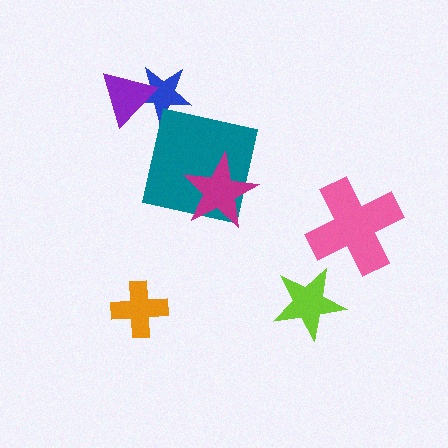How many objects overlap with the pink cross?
0 objects overlap with the pink cross.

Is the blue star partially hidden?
Yes, it is partially covered by another shape.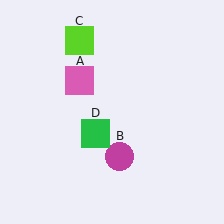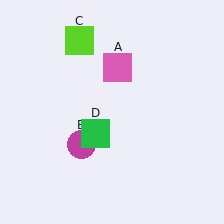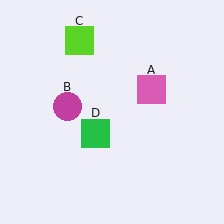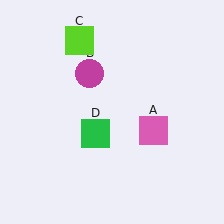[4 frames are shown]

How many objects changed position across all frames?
2 objects changed position: pink square (object A), magenta circle (object B).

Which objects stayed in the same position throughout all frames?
Lime square (object C) and green square (object D) remained stationary.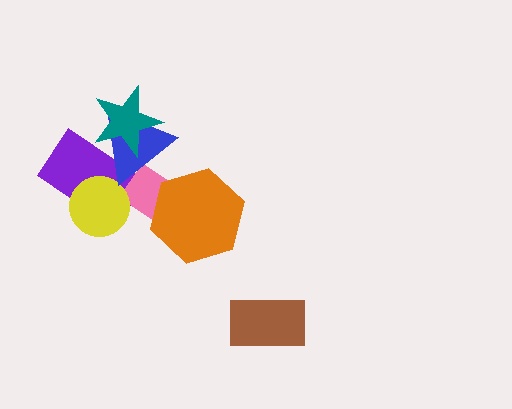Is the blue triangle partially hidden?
Yes, it is partially covered by another shape.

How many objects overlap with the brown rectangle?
0 objects overlap with the brown rectangle.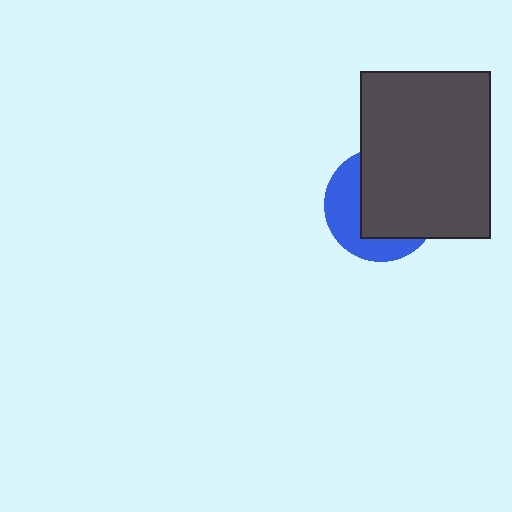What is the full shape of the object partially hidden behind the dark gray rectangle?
The partially hidden object is a blue circle.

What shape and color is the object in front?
The object in front is a dark gray rectangle.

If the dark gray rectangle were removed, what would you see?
You would see the complete blue circle.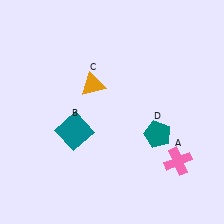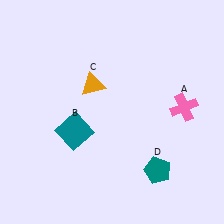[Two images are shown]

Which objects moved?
The objects that moved are: the pink cross (A), the teal pentagon (D).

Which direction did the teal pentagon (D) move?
The teal pentagon (D) moved down.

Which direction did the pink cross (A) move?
The pink cross (A) moved up.